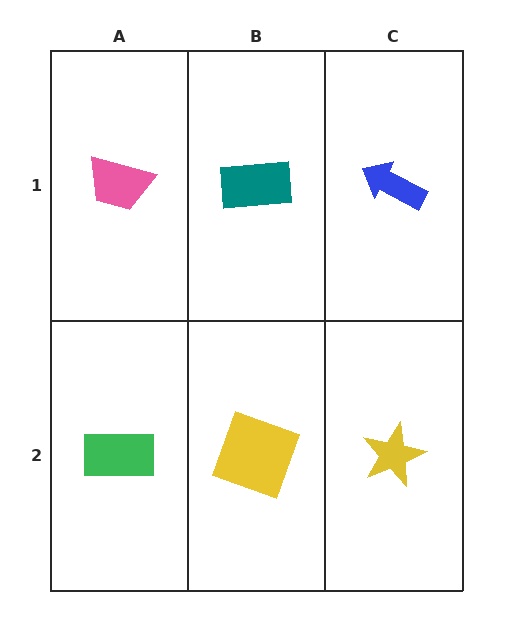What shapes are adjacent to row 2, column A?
A pink trapezoid (row 1, column A), a yellow square (row 2, column B).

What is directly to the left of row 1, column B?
A pink trapezoid.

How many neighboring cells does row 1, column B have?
3.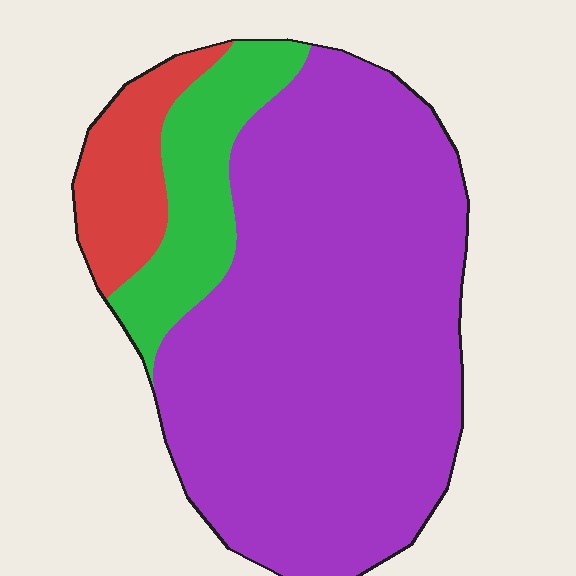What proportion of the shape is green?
Green takes up about one eighth (1/8) of the shape.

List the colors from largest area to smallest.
From largest to smallest: purple, green, red.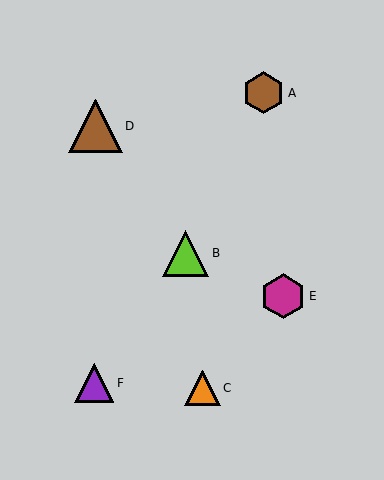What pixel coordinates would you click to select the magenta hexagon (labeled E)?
Click at (283, 296) to select the magenta hexagon E.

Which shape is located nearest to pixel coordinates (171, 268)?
The lime triangle (labeled B) at (185, 253) is nearest to that location.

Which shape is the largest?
The brown triangle (labeled D) is the largest.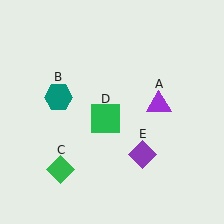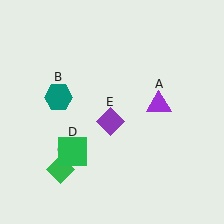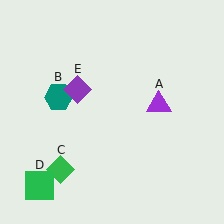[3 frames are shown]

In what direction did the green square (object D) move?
The green square (object D) moved down and to the left.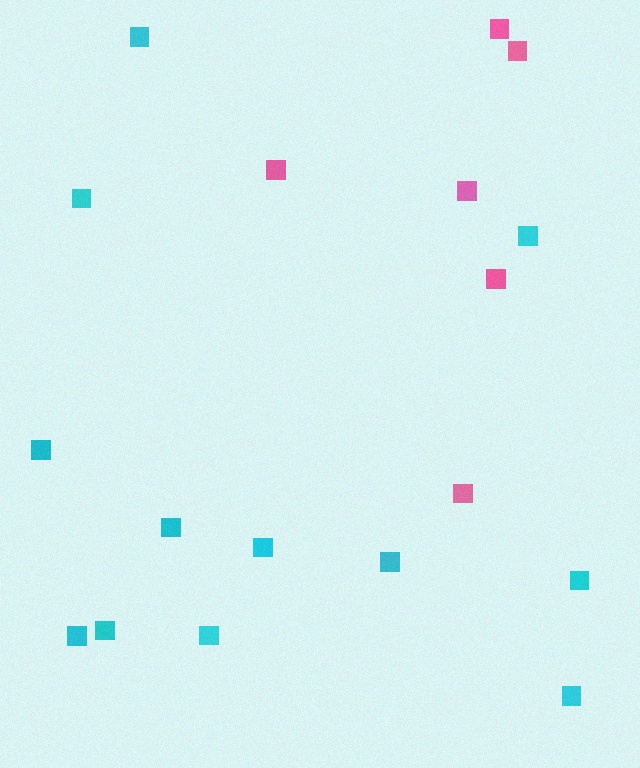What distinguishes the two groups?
There are 2 groups: one group of pink squares (6) and one group of cyan squares (12).